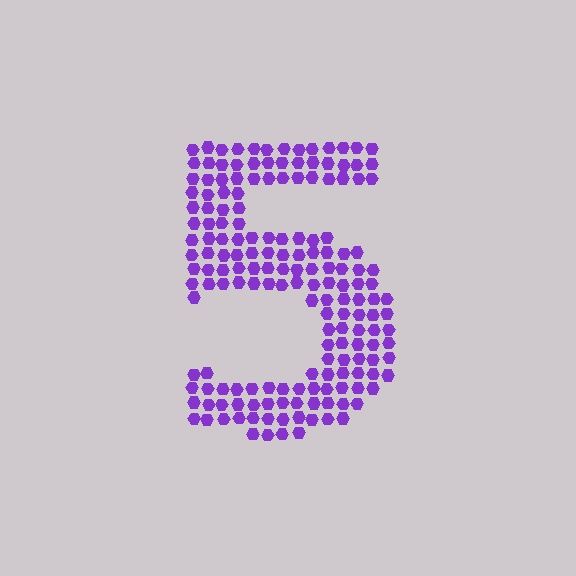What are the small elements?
The small elements are hexagons.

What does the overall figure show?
The overall figure shows the digit 5.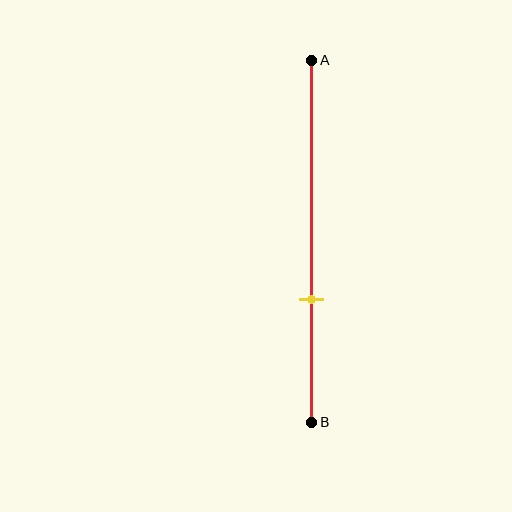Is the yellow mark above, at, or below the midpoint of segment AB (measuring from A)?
The yellow mark is below the midpoint of segment AB.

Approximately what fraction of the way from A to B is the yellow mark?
The yellow mark is approximately 65% of the way from A to B.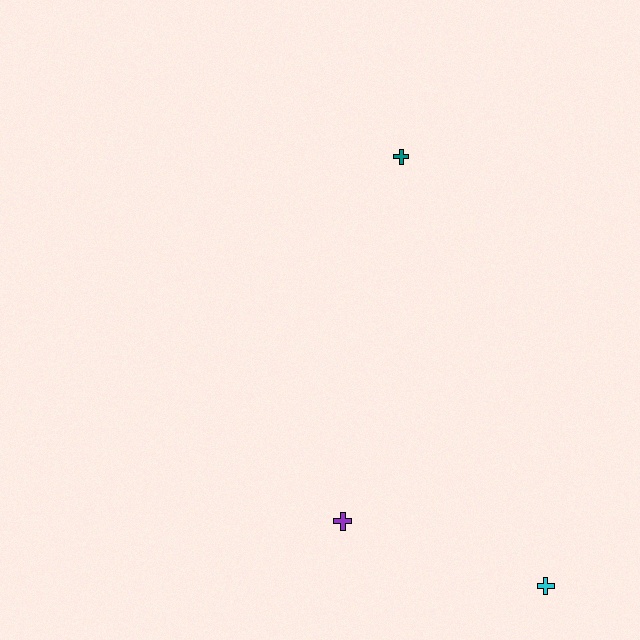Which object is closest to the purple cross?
The cyan cross is closest to the purple cross.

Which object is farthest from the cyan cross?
The teal cross is farthest from the cyan cross.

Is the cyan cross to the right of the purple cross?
Yes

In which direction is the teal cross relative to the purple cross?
The teal cross is above the purple cross.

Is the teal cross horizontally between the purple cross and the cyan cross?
Yes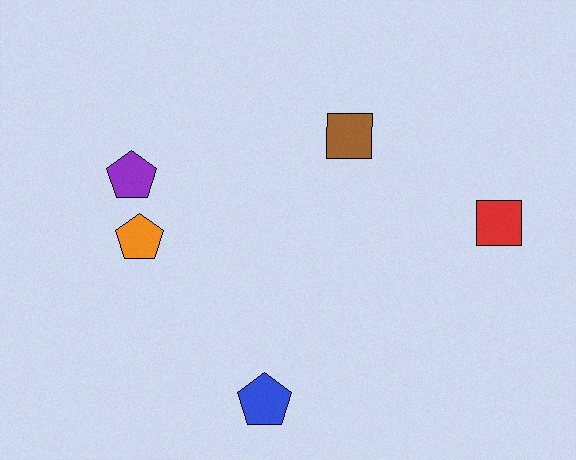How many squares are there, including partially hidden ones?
There are 2 squares.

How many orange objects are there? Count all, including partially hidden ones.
There is 1 orange object.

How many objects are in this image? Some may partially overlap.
There are 5 objects.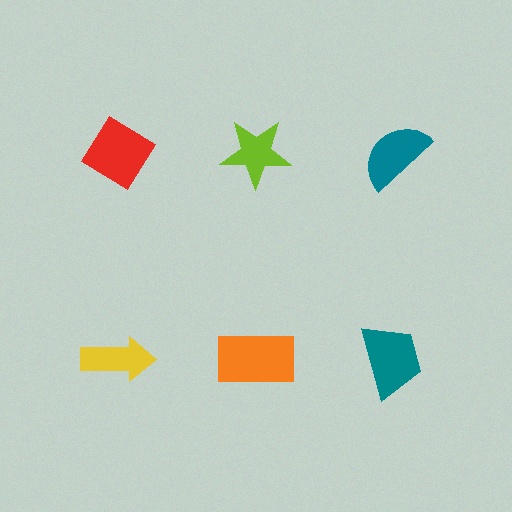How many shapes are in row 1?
3 shapes.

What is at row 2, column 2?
An orange rectangle.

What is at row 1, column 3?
A teal semicircle.